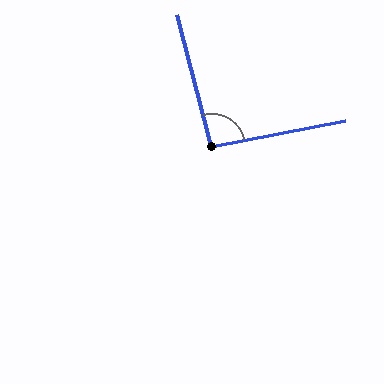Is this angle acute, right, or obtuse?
It is approximately a right angle.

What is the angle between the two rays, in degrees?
Approximately 94 degrees.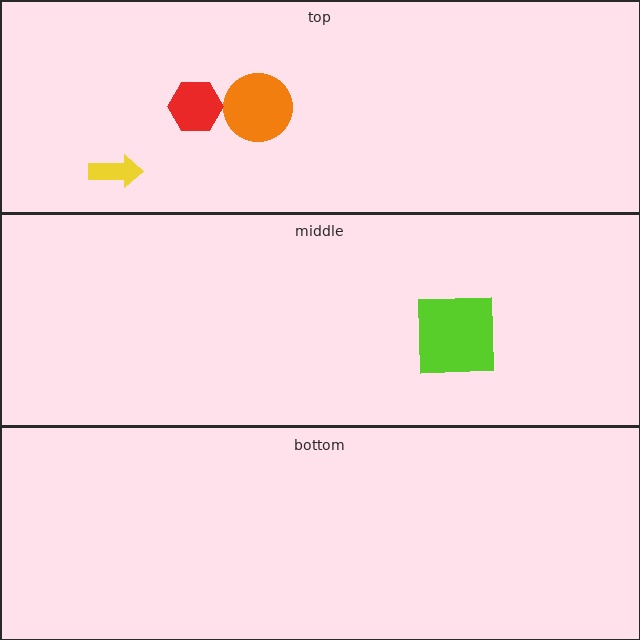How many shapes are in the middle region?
1.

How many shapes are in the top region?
3.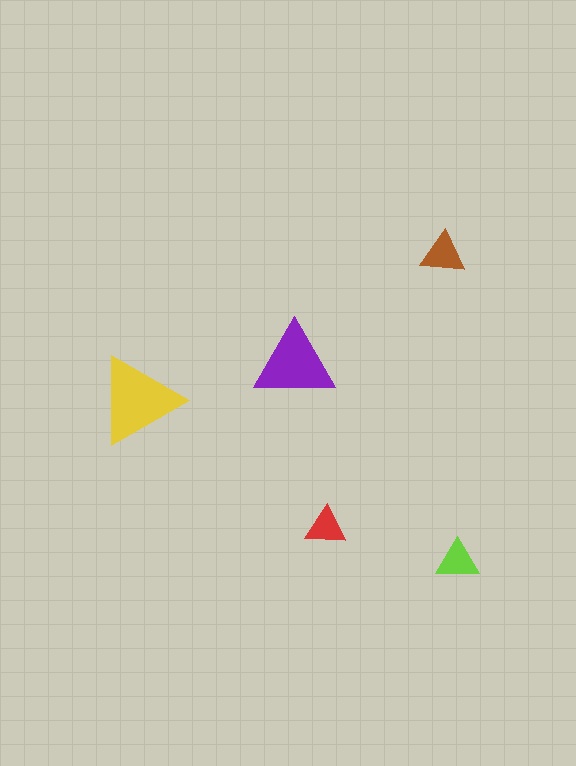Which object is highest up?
The brown triangle is topmost.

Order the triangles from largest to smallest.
the yellow one, the purple one, the brown one, the lime one, the red one.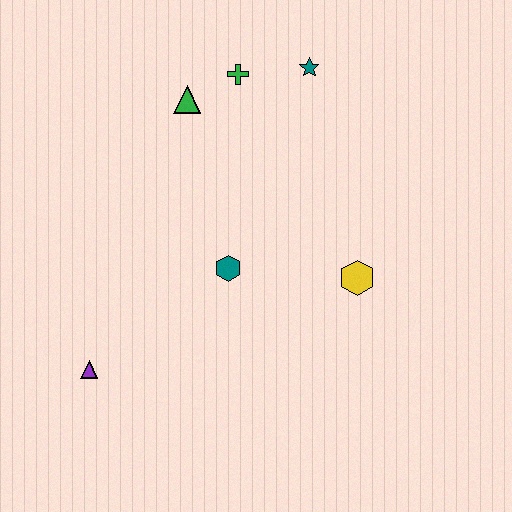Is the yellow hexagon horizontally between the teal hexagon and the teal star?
No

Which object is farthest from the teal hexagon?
The teal star is farthest from the teal hexagon.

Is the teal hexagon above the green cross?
No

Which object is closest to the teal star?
The green cross is closest to the teal star.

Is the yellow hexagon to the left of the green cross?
No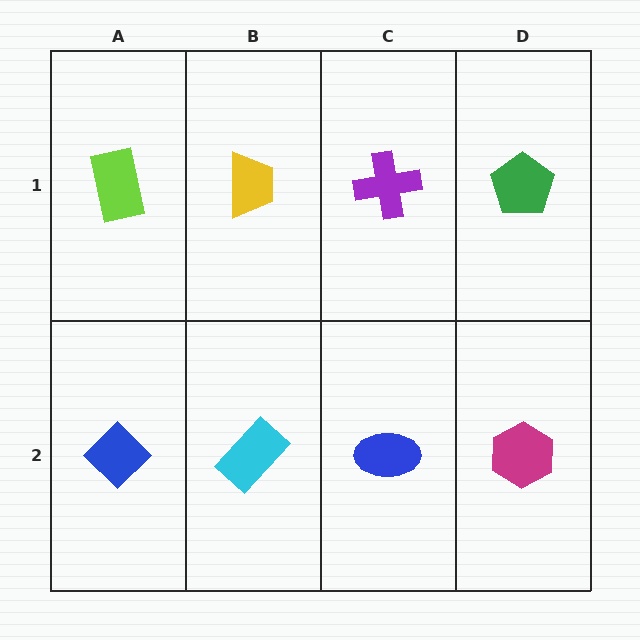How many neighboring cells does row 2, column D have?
2.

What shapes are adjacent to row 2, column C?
A purple cross (row 1, column C), a cyan rectangle (row 2, column B), a magenta hexagon (row 2, column D).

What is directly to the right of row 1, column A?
A yellow trapezoid.